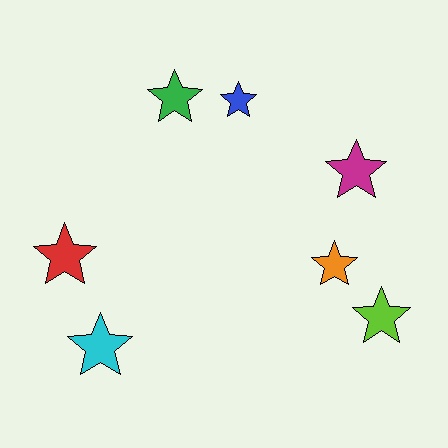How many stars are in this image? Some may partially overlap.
There are 7 stars.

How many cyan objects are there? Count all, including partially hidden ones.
There is 1 cyan object.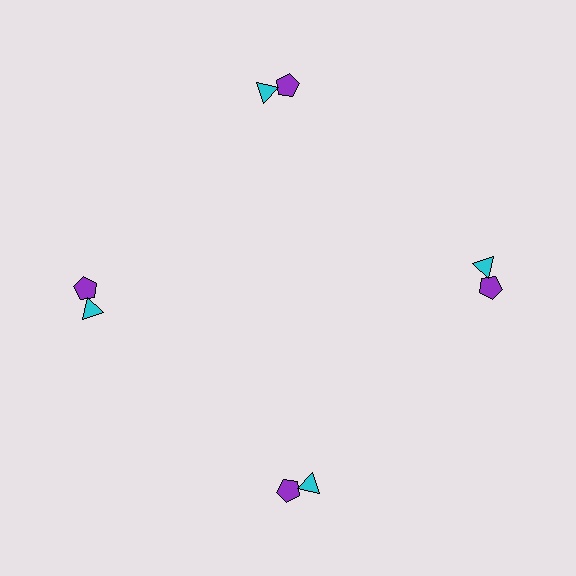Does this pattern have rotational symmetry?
Yes, this pattern has 4-fold rotational symmetry. It looks the same after rotating 90 degrees around the center.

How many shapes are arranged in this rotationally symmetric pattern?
There are 8 shapes, arranged in 4 groups of 2.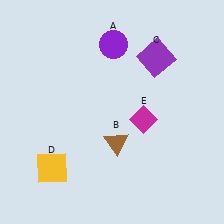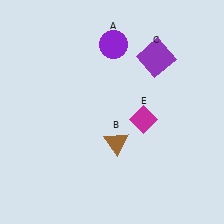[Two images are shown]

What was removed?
The yellow square (D) was removed in Image 2.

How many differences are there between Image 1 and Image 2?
There is 1 difference between the two images.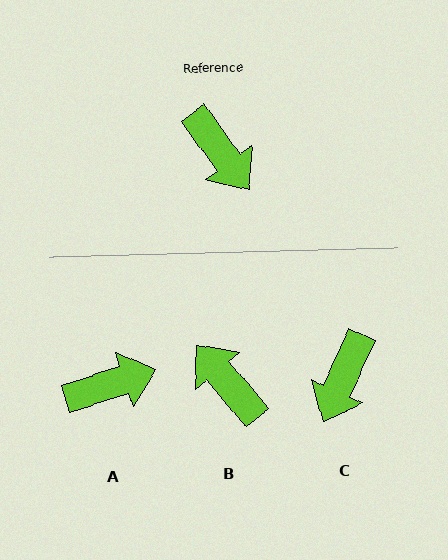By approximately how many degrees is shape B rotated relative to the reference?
Approximately 176 degrees clockwise.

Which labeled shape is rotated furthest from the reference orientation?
B, about 176 degrees away.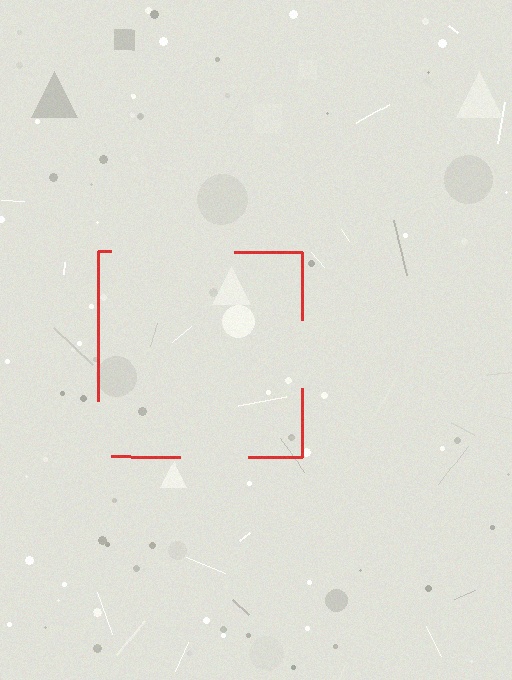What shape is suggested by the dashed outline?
The dashed outline suggests a square.